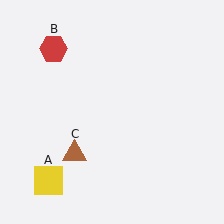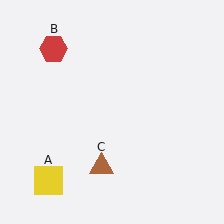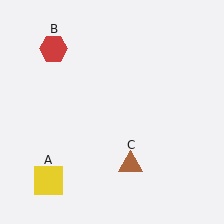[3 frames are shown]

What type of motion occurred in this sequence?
The brown triangle (object C) rotated counterclockwise around the center of the scene.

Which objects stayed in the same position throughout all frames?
Yellow square (object A) and red hexagon (object B) remained stationary.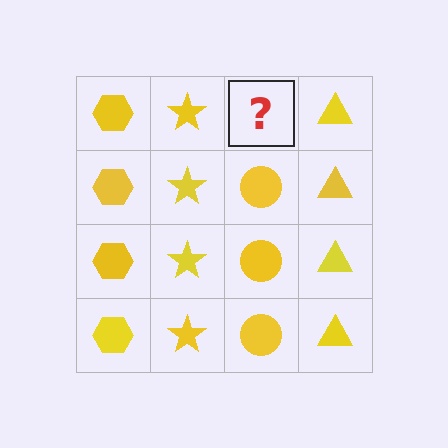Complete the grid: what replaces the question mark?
The question mark should be replaced with a yellow circle.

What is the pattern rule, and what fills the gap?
The rule is that each column has a consistent shape. The gap should be filled with a yellow circle.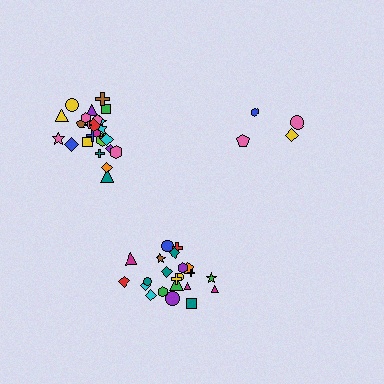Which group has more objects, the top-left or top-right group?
The top-left group.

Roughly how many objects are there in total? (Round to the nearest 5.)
Roughly 50 objects in total.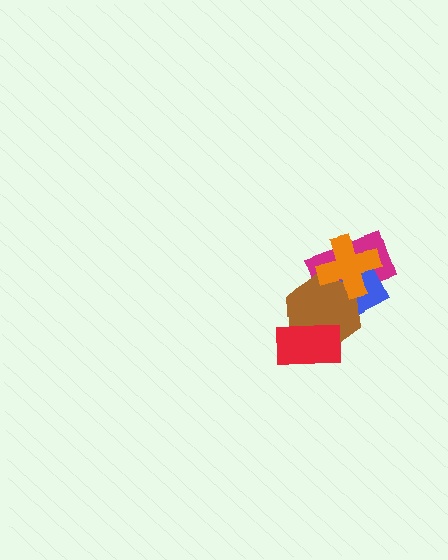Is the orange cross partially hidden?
No, no other shape covers it.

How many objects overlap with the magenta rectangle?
3 objects overlap with the magenta rectangle.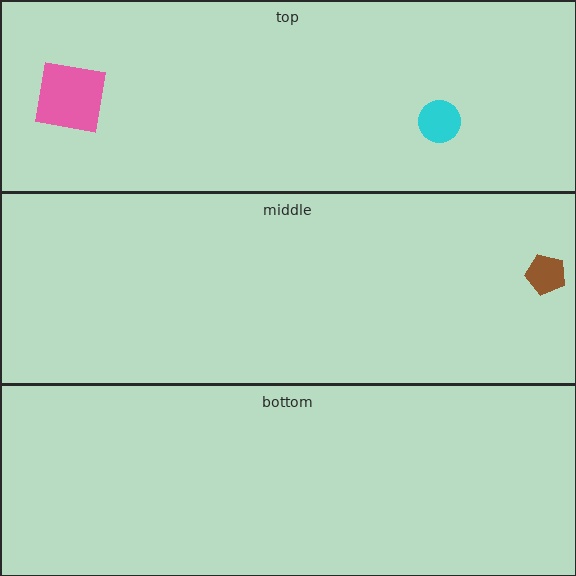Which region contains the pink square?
The top region.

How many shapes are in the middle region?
1.